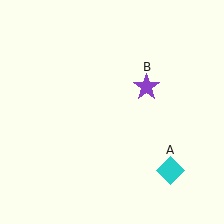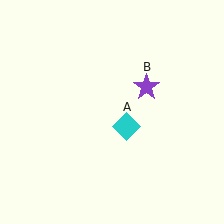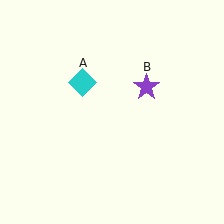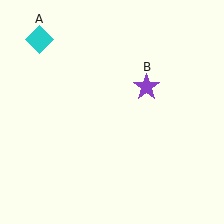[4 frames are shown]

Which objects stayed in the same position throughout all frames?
Purple star (object B) remained stationary.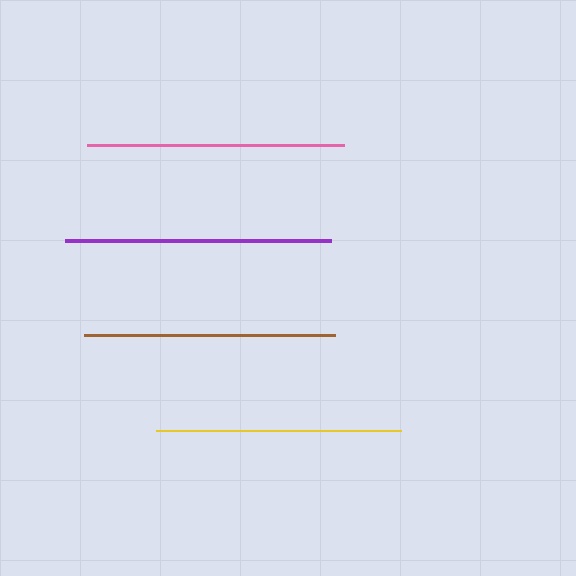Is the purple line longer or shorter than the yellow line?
The purple line is longer than the yellow line.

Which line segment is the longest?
The purple line is the longest at approximately 266 pixels.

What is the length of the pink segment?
The pink segment is approximately 257 pixels long.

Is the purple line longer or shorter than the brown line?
The purple line is longer than the brown line.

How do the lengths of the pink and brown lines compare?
The pink and brown lines are approximately the same length.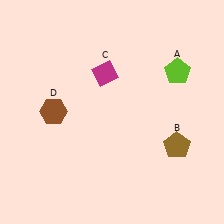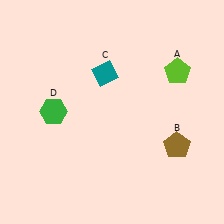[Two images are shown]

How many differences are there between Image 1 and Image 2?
There are 2 differences between the two images.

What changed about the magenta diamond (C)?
In Image 1, C is magenta. In Image 2, it changed to teal.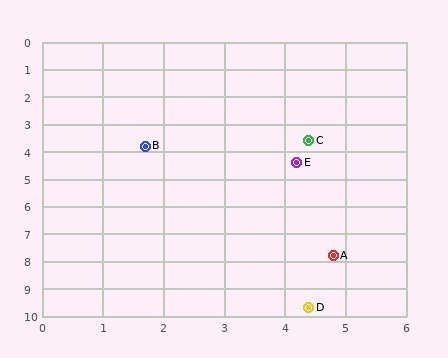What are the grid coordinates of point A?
Point A is at approximately (4.8, 7.8).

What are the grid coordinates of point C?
Point C is at approximately (4.4, 3.6).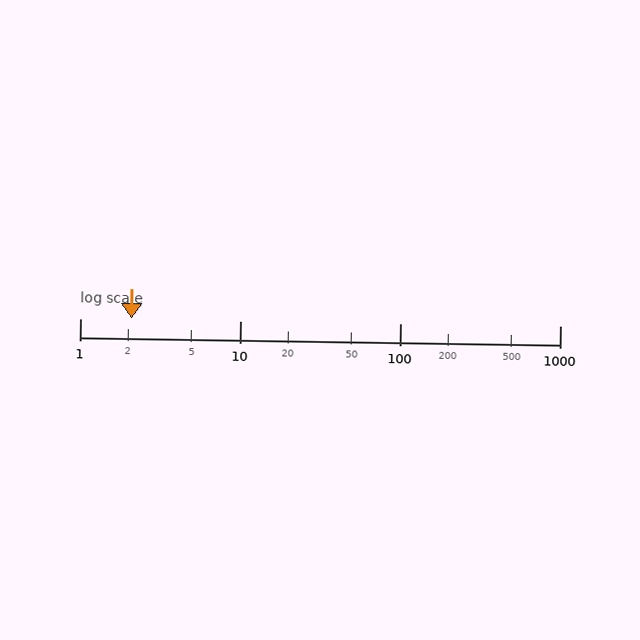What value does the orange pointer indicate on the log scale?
The pointer indicates approximately 2.1.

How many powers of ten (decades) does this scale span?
The scale spans 3 decades, from 1 to 1000.